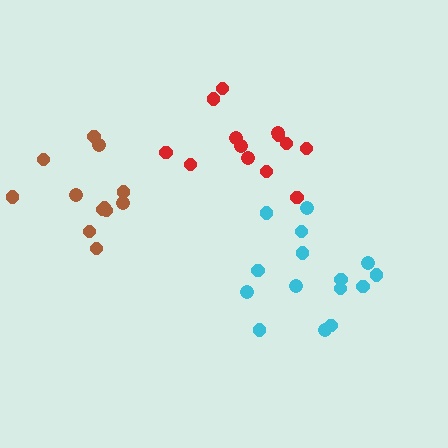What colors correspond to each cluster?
The clusters are colored: red, cyan, brown.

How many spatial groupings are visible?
There are 3 spatial groupings.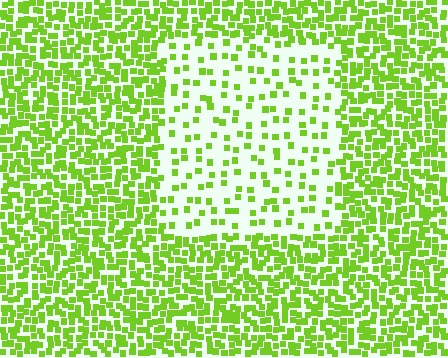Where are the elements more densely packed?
The elements are more densely packed outside the rectangle boundary.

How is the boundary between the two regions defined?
The boundary is defined by a change in element density (approximately 2.9x ratio). All elements are the same color, size, and shape.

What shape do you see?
I see a rectangle.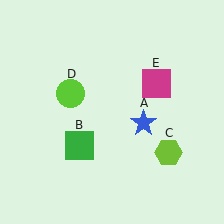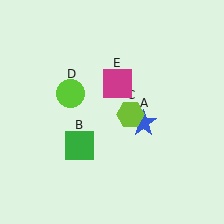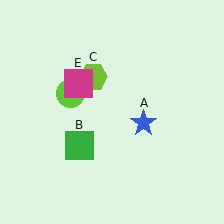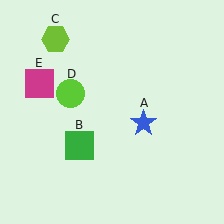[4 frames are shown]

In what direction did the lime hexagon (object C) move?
The lime hexagon (object C) moved up and to the left.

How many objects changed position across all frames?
2 objects changed position: lime hexagon (object C), magenta square (object E).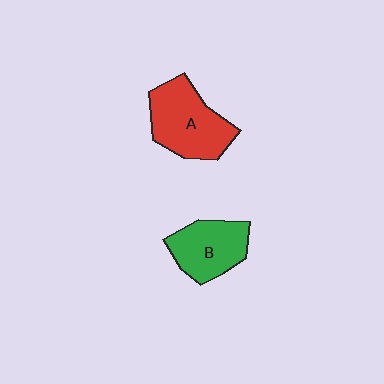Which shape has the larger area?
Shape A (red).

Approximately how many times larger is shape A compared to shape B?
Approximately 1.3 times.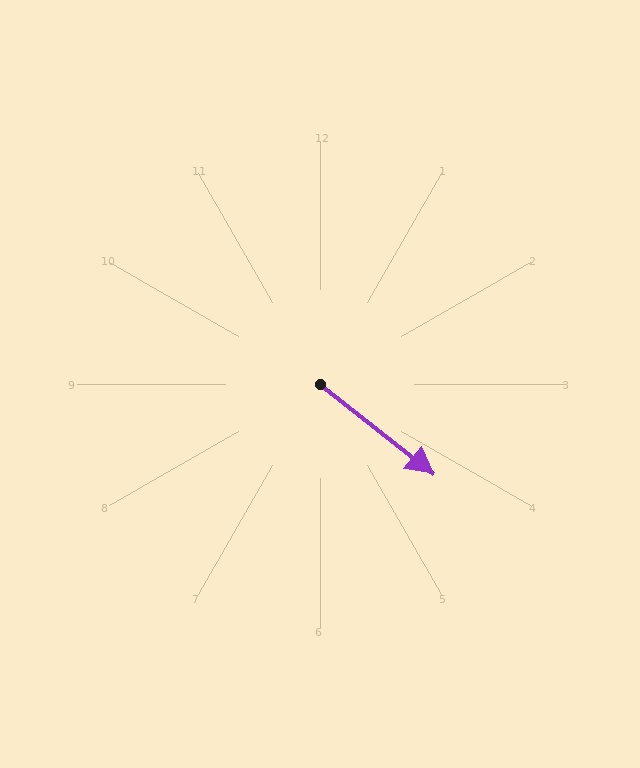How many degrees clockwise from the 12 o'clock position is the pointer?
Approximately 128 degrees.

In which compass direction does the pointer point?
Southeast.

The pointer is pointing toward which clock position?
Roughly 4 o'clock.